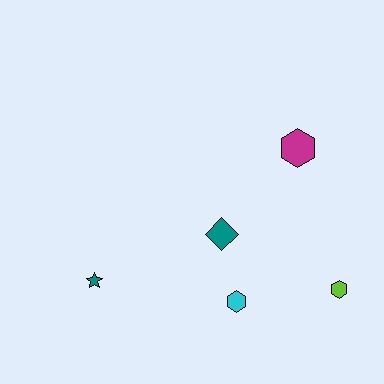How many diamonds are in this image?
There is 1 diamond.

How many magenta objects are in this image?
There is 1 magenta object.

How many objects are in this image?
There are 5 objects.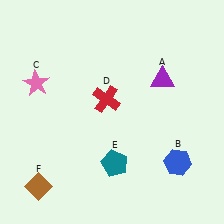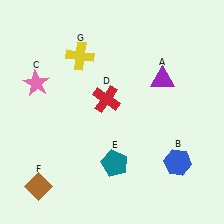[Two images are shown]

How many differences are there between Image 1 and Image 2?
There is 1 difference between the two images.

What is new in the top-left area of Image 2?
A yellow cross (G) was added in the top-left area of Image 2.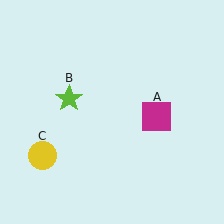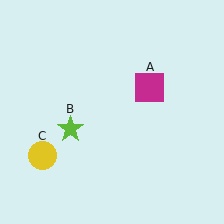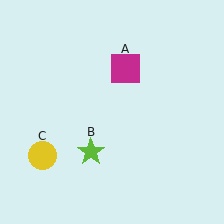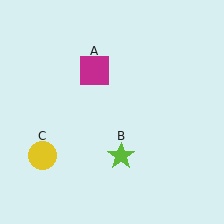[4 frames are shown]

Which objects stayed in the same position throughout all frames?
Yellow circle (object C) remained stationary.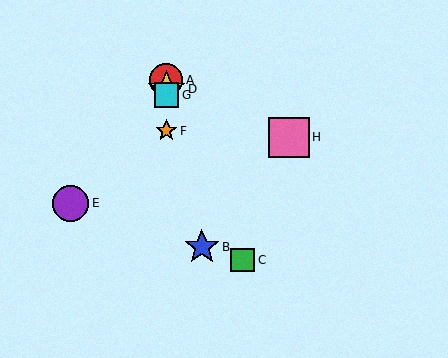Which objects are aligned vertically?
Objects A, D, F, G are aligned vertically.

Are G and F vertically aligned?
Yes, both are at x≈166.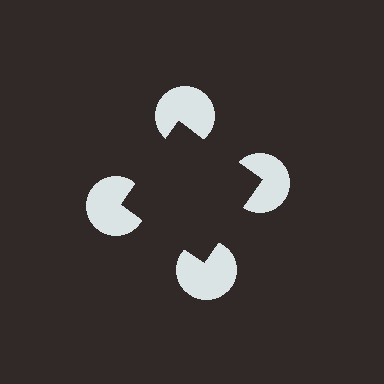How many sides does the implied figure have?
4 sides.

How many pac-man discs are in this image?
There are 4 — one at each vertex of the illusory square.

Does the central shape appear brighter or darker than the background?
It typically appears slightly darker than the background, even though no actual brightness change is drawn.